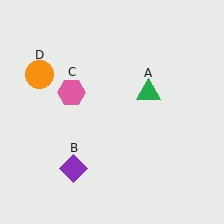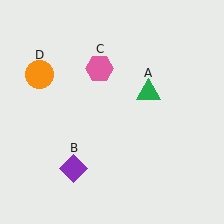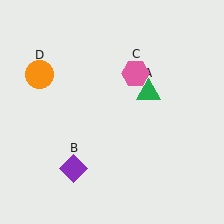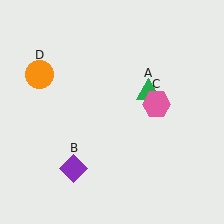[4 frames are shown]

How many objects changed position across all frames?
1 object changed position: pink hexagon (object C).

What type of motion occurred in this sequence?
The pink hexagon (object C) rotated clockwise around the center of the scene.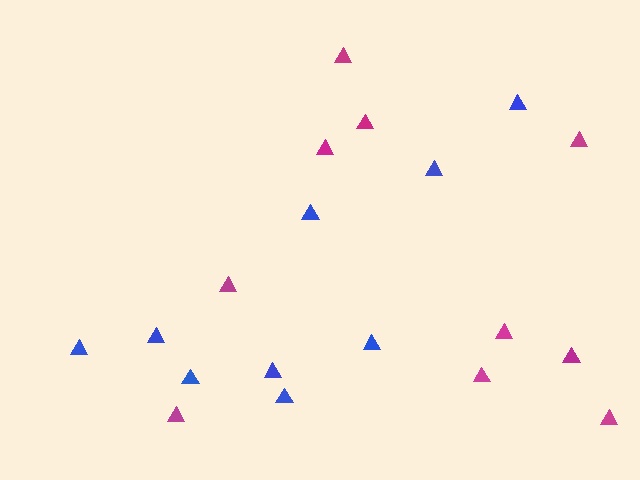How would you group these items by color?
There are 2 groups: one group of blue triangles (9) and one group of magenta triangles (10).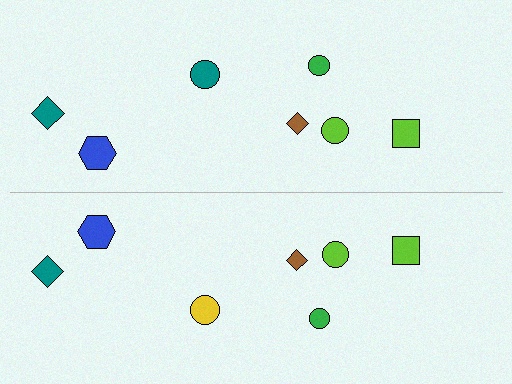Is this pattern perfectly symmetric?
No, the pattern is not perfectly symmetric. The yellow circle on the bottom side breaks the symmetry — its mirror counterpart is teal.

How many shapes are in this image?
There are 14 shapes in this image.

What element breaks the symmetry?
The yellow circle on the bottom side breaks the symmetry — its mirror counterpart is teal.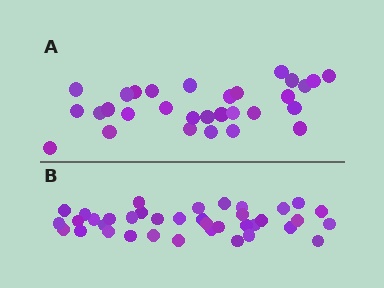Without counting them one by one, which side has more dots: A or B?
Region B (the bottom region) has more dots.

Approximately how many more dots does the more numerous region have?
Region B has roughly 8 or so more dots than region A.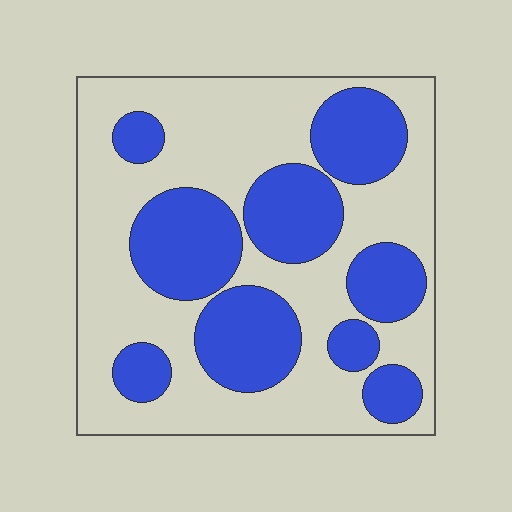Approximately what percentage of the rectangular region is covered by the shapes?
Approximately 40%.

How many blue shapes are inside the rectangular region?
9.